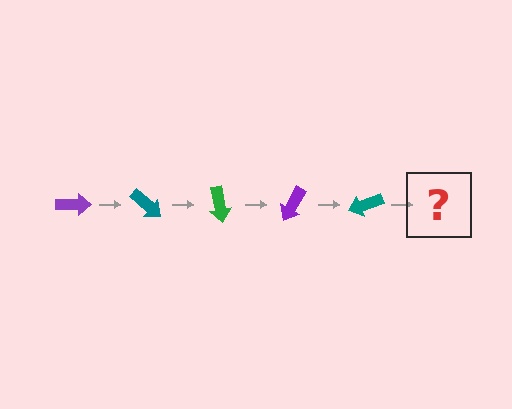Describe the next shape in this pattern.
It should be a green arrow, rotated 200 degrees from the start.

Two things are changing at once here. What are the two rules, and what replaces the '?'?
The two rules are that it rotates 40 degrees each step and the color cycles through purple, teal, and green. The '?' should be a green arrow, rotated 200 degrees from the start.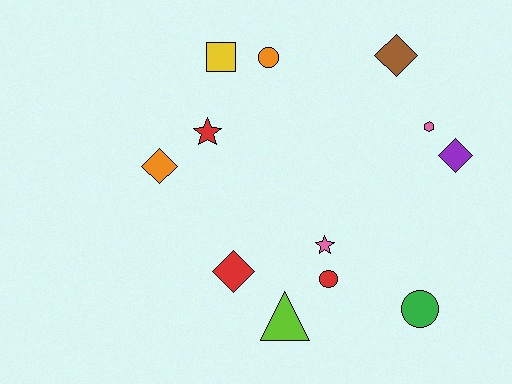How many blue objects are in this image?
There are no blue objects.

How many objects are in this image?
There are 12 objects.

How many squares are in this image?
There is 1 square.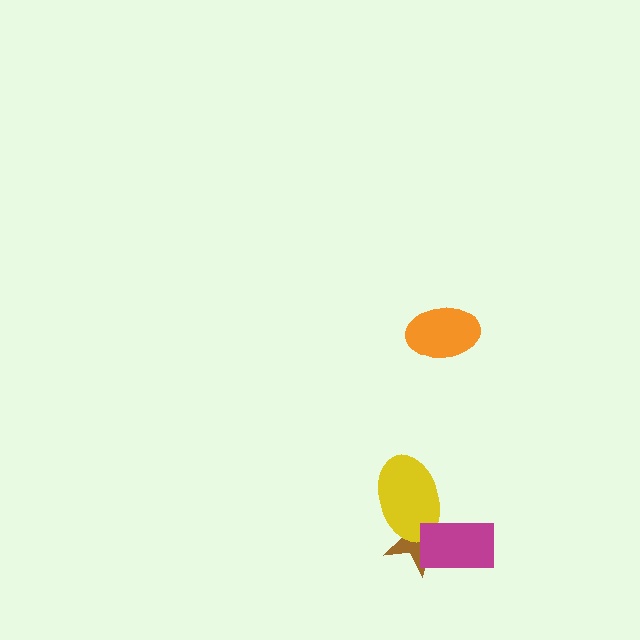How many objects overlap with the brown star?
2 objects overlap with the brown star.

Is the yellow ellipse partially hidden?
Yes, it is partially covered by another shape.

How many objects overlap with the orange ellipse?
0 objects overlap with the orange ellipse.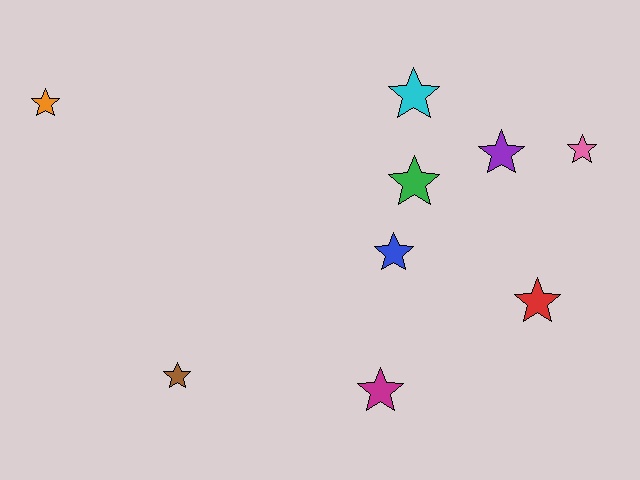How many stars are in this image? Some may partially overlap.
There are 9 stars.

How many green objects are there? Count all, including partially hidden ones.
There is 1 green object.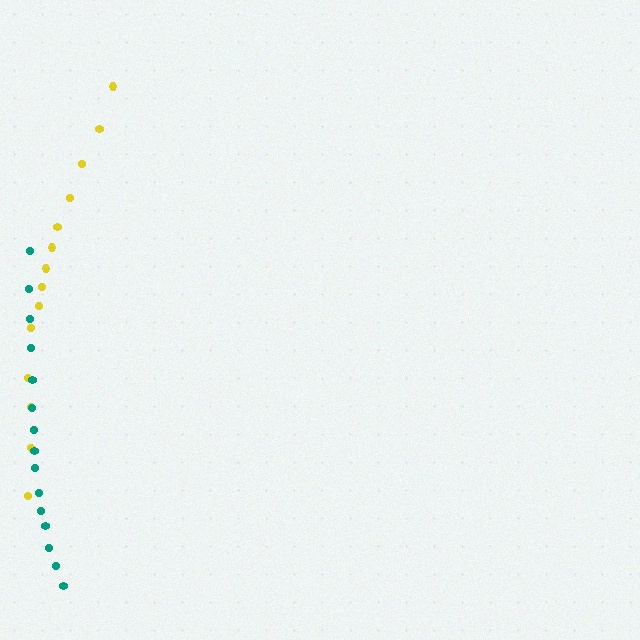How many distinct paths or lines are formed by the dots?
There are 2 distinct paths.